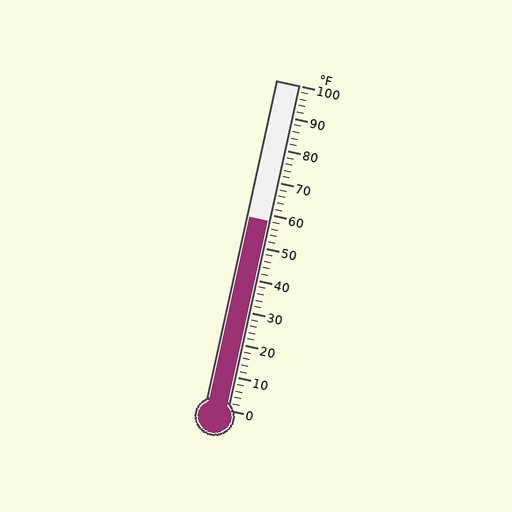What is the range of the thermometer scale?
The thermometer scale ranges from 0°F to 100°F.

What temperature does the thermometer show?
The thermometer shows approximately 58°F.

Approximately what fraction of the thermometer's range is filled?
The thermometer is filled to approximately 60% of its range.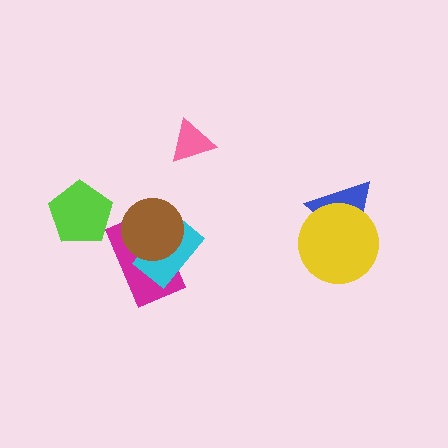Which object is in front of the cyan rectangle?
The brown circle is in front of the cyan rectangle.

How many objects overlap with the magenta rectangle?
2 objects overlap with the magenta rectangle.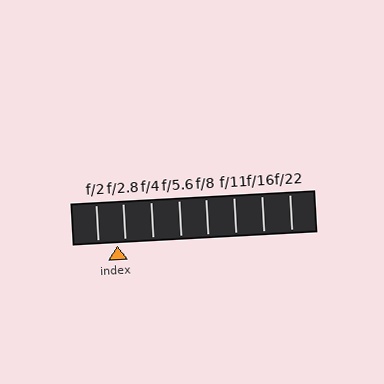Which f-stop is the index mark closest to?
The index mark is closest to f/2.8.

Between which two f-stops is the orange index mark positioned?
The index mark is between f/2 and f/2.8.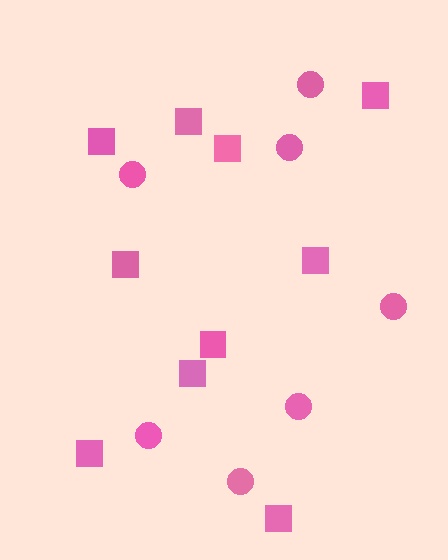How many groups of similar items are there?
There are 2 groups: one group of circles (7) and one group of squares (10).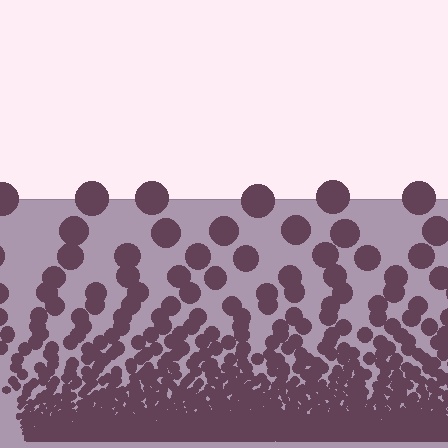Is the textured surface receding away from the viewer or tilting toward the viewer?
The surface appears to tilt toward the viewer. Texture elements get larger and sparser toward the top.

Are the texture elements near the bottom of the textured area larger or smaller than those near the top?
Smaller. The gradient is inverted — elements near the bottom are smaller and denser.